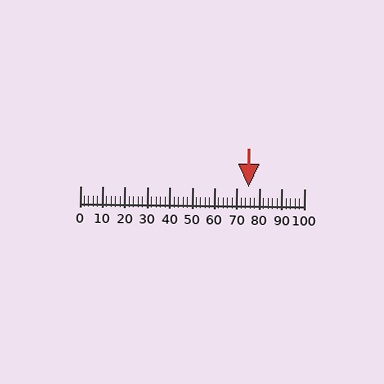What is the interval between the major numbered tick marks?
The major tick marks are spaced 10 units apart.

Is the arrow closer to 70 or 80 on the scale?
The arrow is closer to 80.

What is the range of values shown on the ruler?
The ruler shows values from 0 to 100.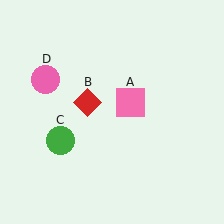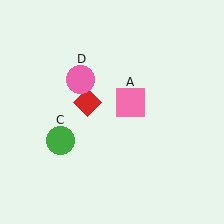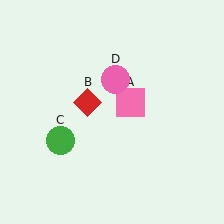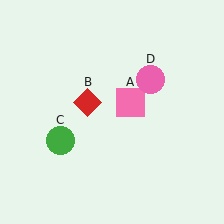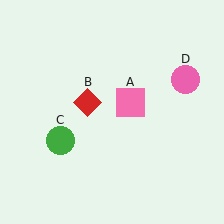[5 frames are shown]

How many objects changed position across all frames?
1 object changed position: pink circle (object D).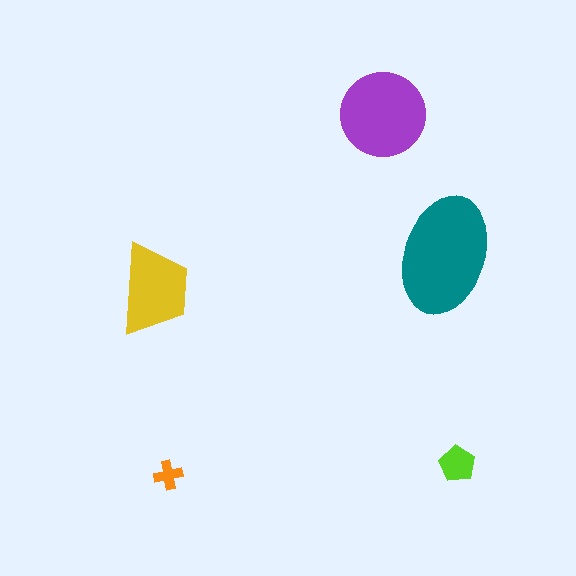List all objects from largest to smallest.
The teal ellipse, the purple circle, the yellow trapezoid, the lime pentagon, the orange cross.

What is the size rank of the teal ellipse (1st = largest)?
1st.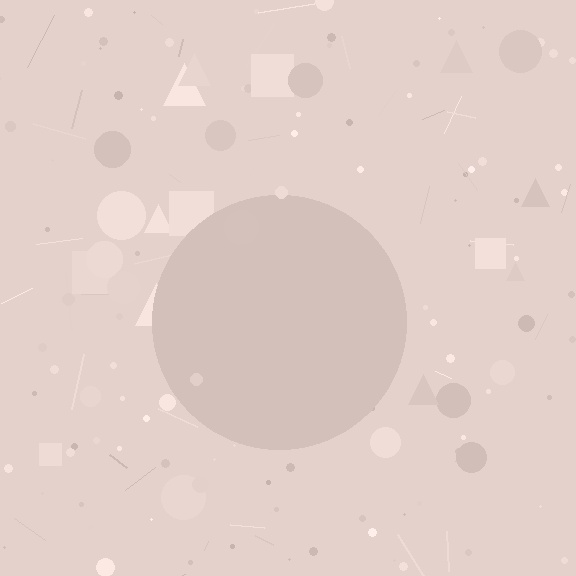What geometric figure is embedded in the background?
A circle is embedded in the background.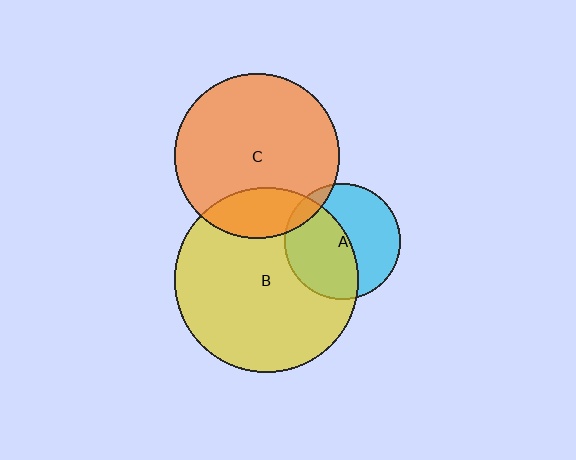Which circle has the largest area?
Circle B (yellow).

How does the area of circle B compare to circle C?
Approximately 1.2 times.